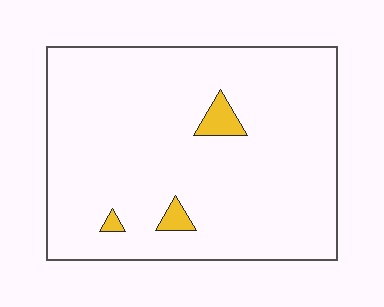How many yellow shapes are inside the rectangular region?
3.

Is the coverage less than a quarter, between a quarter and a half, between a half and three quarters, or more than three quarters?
Less than a quarter.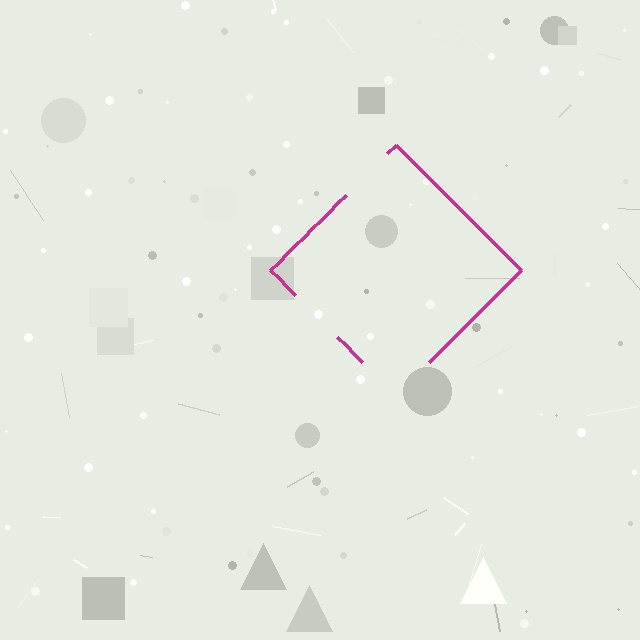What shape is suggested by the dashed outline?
The dashed outline suggests a diamond.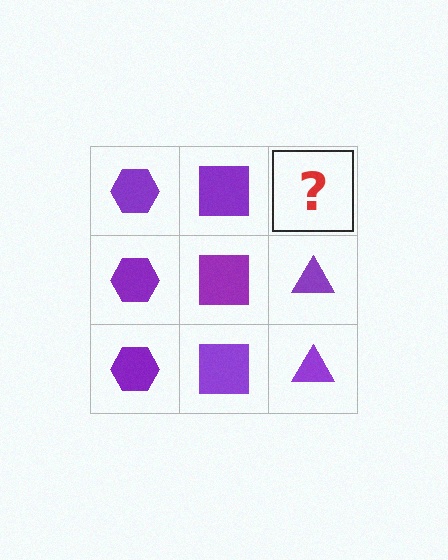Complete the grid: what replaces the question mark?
The question mark should be replaced with a purple triangle.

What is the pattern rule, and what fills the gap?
The rule is that each column has a consistent shape. The gap should be filled with a purple triangle.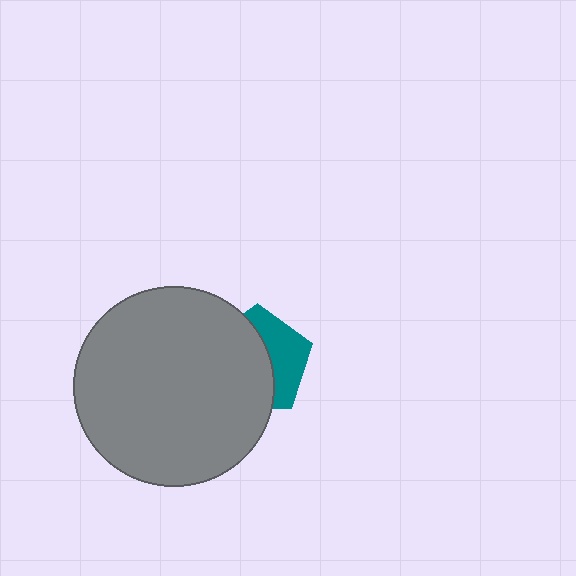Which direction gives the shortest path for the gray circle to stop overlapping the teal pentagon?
Moving left gives the shortest separation.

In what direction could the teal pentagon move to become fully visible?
The teal pentagon could move right. That would shift it out from behind the gray circle entirely.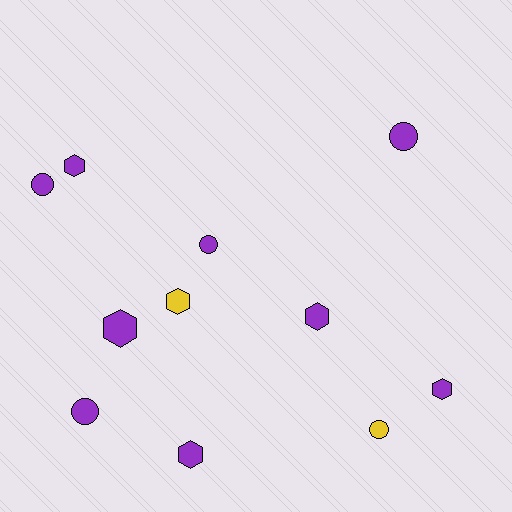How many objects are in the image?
There are 11 objects.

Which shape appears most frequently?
Hexagon, with 6 objects.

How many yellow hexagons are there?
There is 1 yellow hexagon.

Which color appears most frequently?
Purple, with 9 objects.